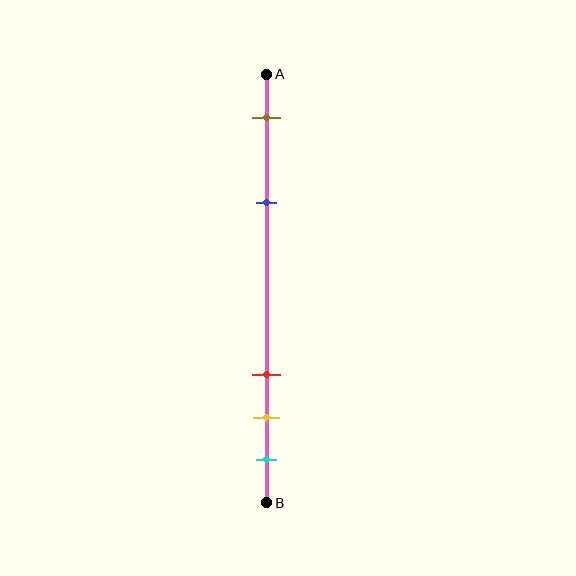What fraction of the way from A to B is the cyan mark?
The cyan mark is approximately 90% (0.9) of the way from A to B.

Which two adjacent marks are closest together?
The yellow and cyan marks are the closest adjacent pair.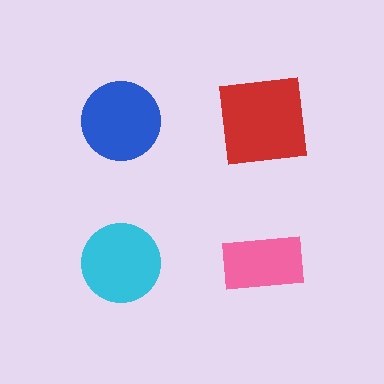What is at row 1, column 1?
A blue circle.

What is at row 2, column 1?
A cyan circle.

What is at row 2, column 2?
A pink rectangle.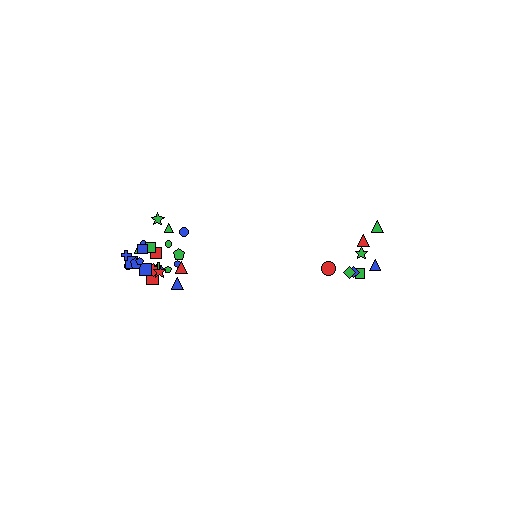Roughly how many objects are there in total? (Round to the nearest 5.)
Roughly 35 objects in total.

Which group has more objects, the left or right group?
The left group.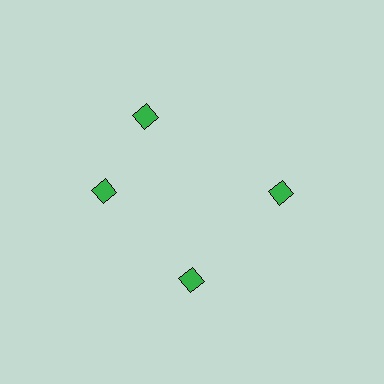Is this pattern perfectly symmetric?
No. The 4 green diamonds are arranged in a ring, but one element near the 12 o'clock position is rotated out of alignment along the ring, breaking the 4-fold rotational symmetry.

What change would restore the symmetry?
The symmetry would be restored by rotating it back into even spacing with its neighbors so that all 4 diamonds sit at equal angles and equal distance from the center.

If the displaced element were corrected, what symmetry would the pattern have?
It would have 4-fold rotational symmetry — the pattern would map onto itself every 90 degrees.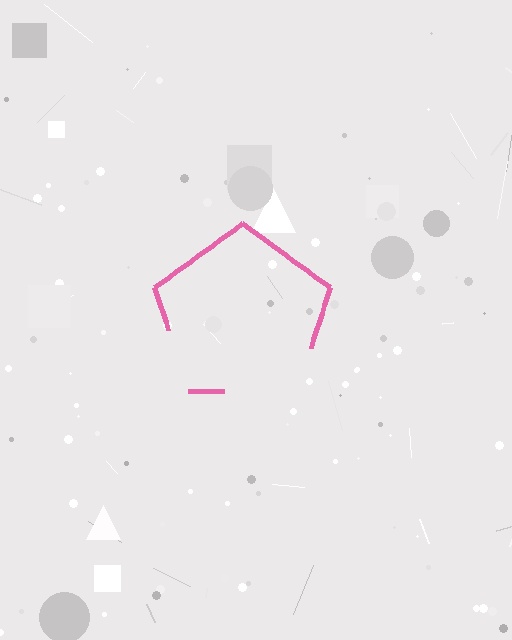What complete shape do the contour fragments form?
The contour fragments form a pentagon.